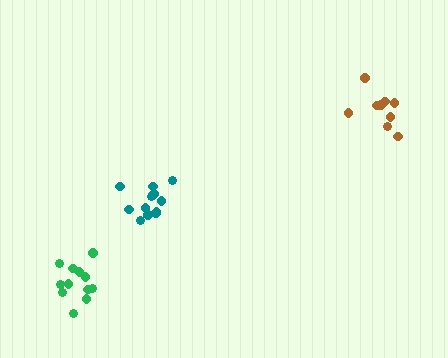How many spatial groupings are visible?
There are 3 spatial groupings.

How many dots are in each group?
Group 1: 9 dots, Group 2: 12 dots, Group 3: 12 dots (33 total).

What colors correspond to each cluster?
The clusters are colored: brown, teal, green.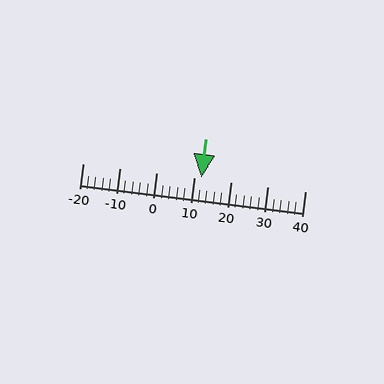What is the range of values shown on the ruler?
The ruler shows values from -20 to 40.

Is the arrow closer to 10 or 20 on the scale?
The arrow is closer to 10.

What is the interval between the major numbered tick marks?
The major tick marks are spaced 10 units apart.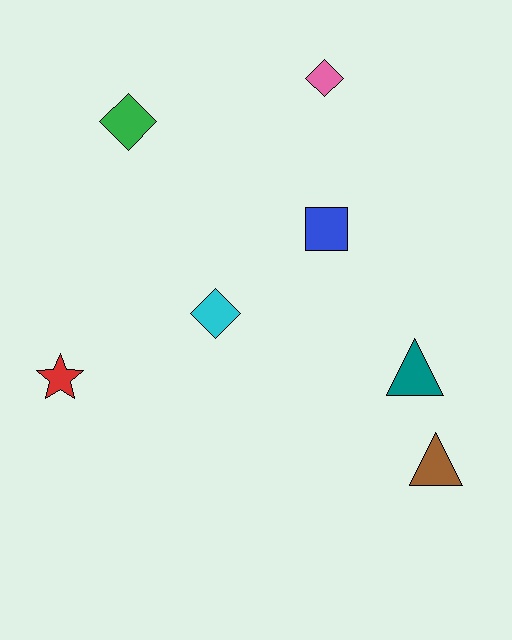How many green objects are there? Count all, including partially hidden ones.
There is 1 green object.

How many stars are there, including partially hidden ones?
There is 1 star.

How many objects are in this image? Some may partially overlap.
There are 7 objects.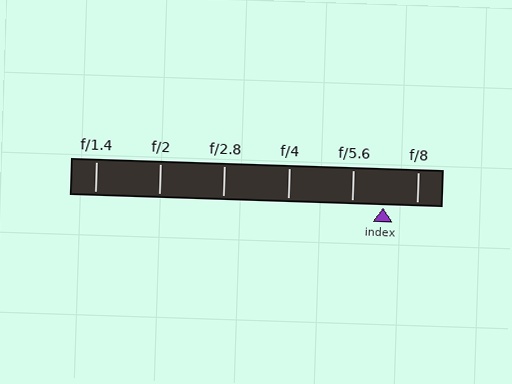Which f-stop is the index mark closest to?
The index mark is closest to f/5.6.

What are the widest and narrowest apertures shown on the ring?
The widest aperture shown is f/1.4 and the narrowest is f/8.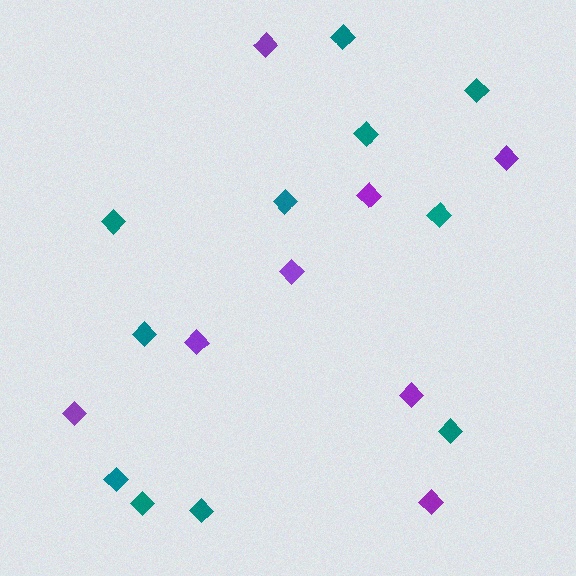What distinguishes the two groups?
There are 2 groups: one group of teal diamonds (11) and one group of purple diamonds (8).